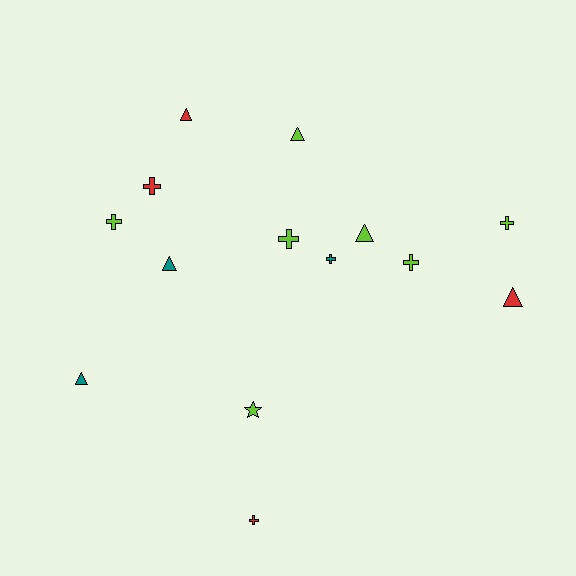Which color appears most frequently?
Lime, with 7 objects.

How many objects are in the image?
There are 14 objects.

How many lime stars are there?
There is 1 lime star.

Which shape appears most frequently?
Cross, with 7 objects.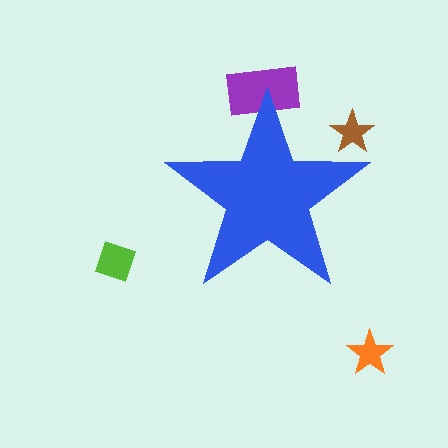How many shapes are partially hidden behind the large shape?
2 shapes are partially hidden.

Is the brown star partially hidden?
Yes, the brown star is partially hidden behind the blue star.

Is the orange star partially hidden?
No, the orange star is fully visible.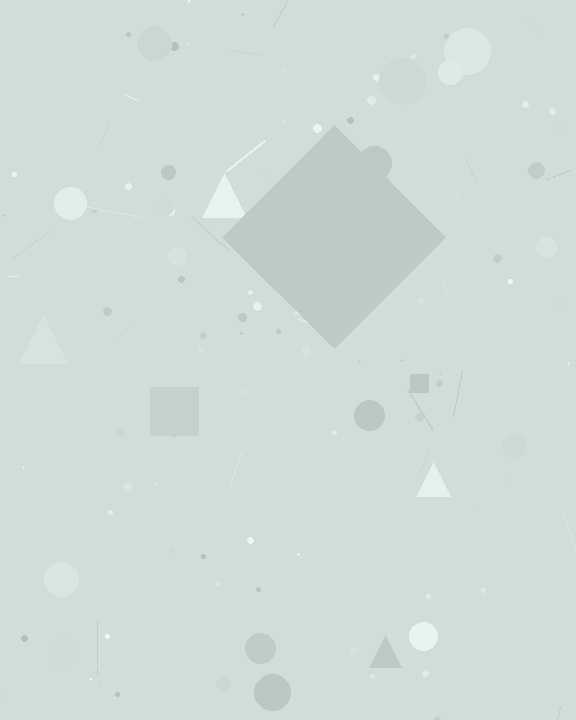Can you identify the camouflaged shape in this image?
The camouflaged shape is a diamond.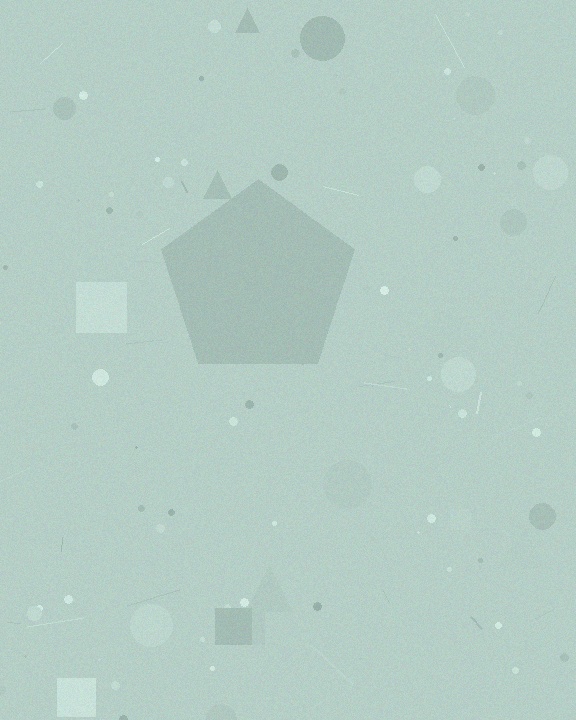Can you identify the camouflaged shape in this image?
The camouflaged shape is a pentagon.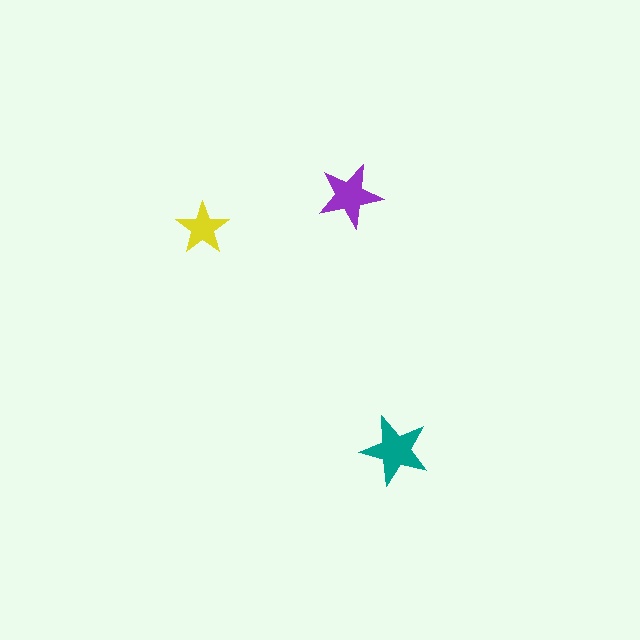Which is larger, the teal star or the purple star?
The teal one.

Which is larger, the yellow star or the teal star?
The teal one.